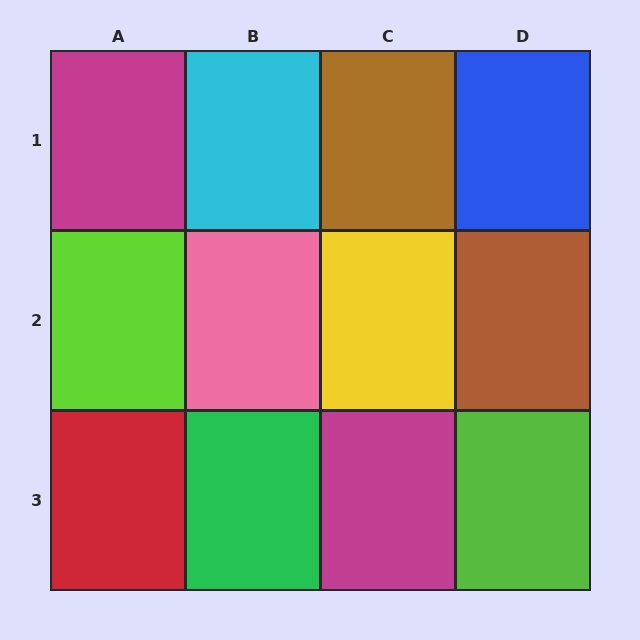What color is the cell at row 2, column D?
Brown.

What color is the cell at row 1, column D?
Blue.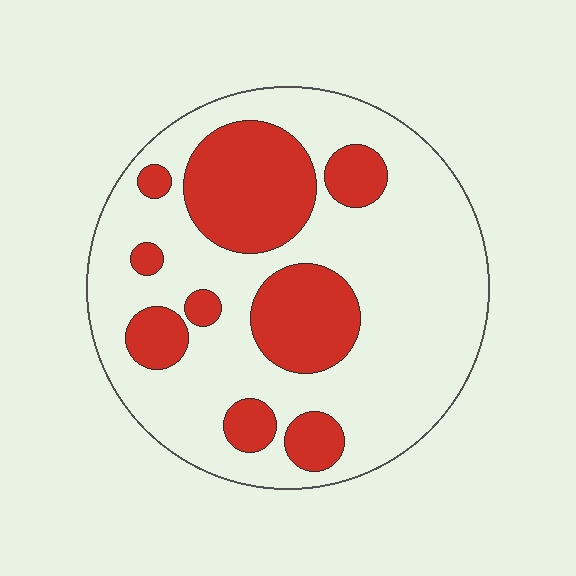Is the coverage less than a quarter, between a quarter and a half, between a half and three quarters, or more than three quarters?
Between a quarter and a half.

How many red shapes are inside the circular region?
9.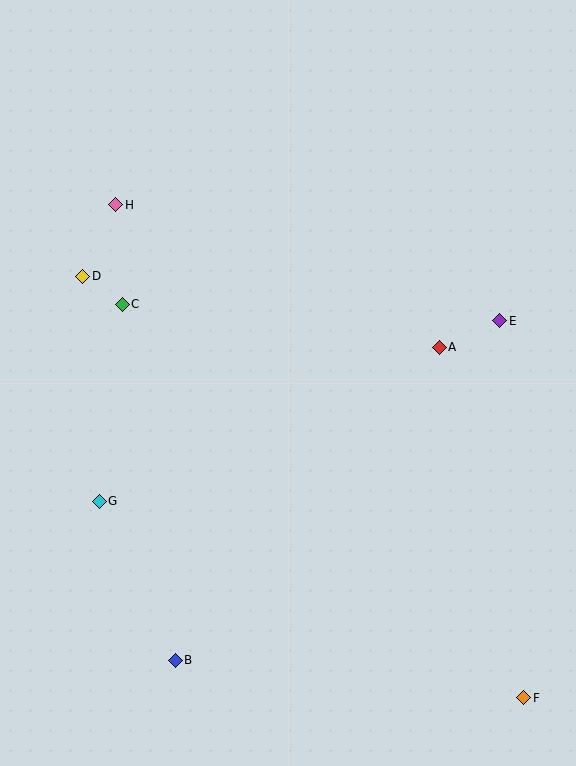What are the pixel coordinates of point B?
Point B is at (175, 660).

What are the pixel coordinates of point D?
Point D is at (83, 276).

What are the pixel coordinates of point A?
Point A is at (439, 347).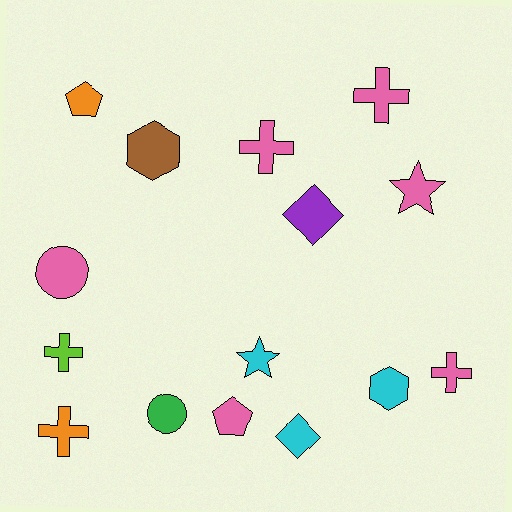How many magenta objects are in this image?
There are no magenta objects.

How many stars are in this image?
There are 2 stars.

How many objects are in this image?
There are 15 objects.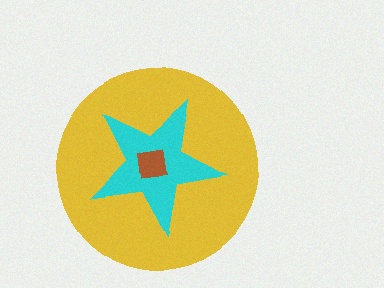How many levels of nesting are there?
3.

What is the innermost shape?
The brown square.